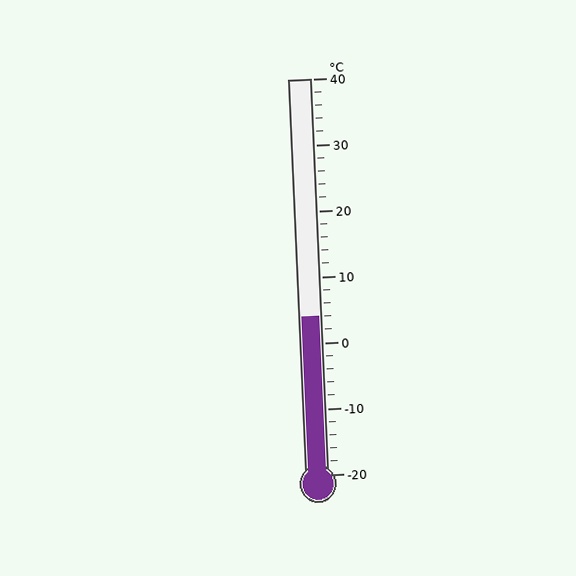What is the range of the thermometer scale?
The thermometer scale ranges from -20°C to 40°C.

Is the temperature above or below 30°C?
The temperature is below 30°C.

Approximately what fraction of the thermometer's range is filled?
The thermometer is filled to approximately 40% of its range.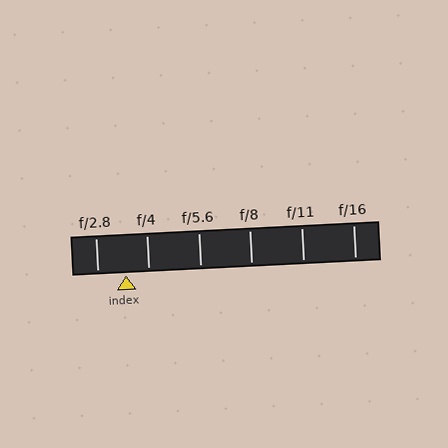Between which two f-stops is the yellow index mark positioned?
The index mark is between f/2.8 and f/4.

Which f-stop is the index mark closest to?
The index mark is closest to f/4.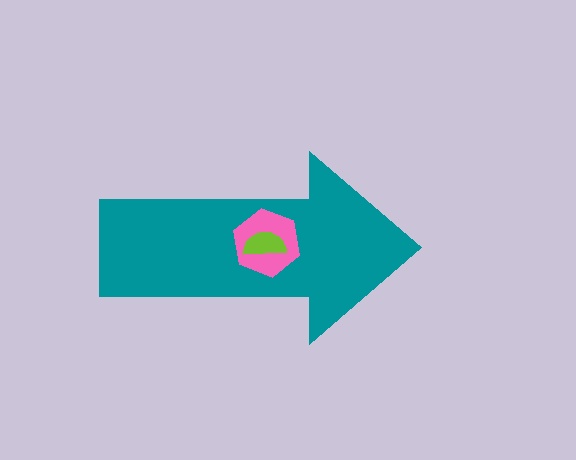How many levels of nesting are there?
3.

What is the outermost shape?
The teal arrow.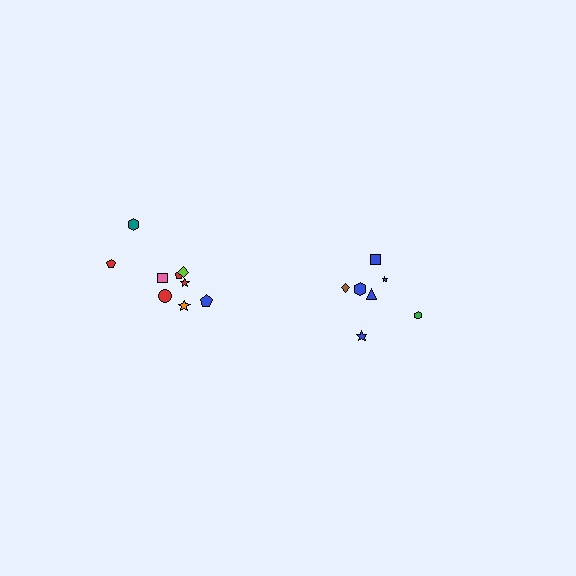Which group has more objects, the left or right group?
The left group.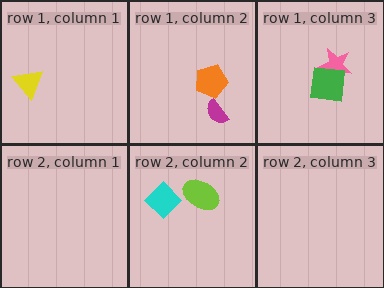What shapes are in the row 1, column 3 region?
The pink star, the green square.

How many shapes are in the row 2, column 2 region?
2.